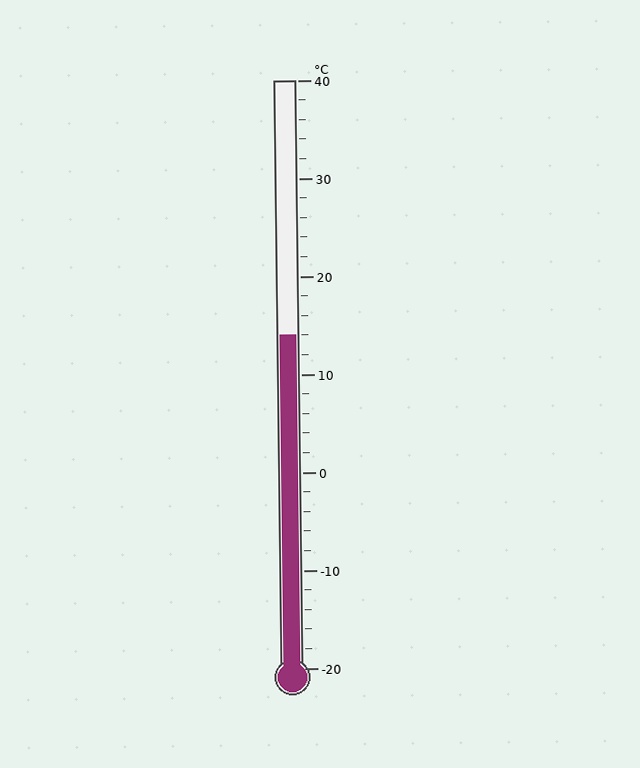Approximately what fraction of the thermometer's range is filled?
The thermometer is filled to approximately 55% of its range.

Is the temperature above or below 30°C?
The temperature is below 30°C.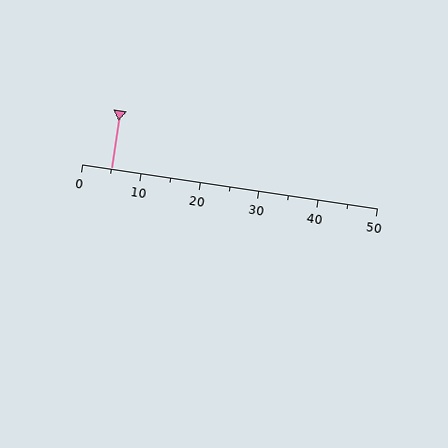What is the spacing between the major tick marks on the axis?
The major ticks are spaced 10 apart.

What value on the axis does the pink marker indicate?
The marker indicates approximately 5.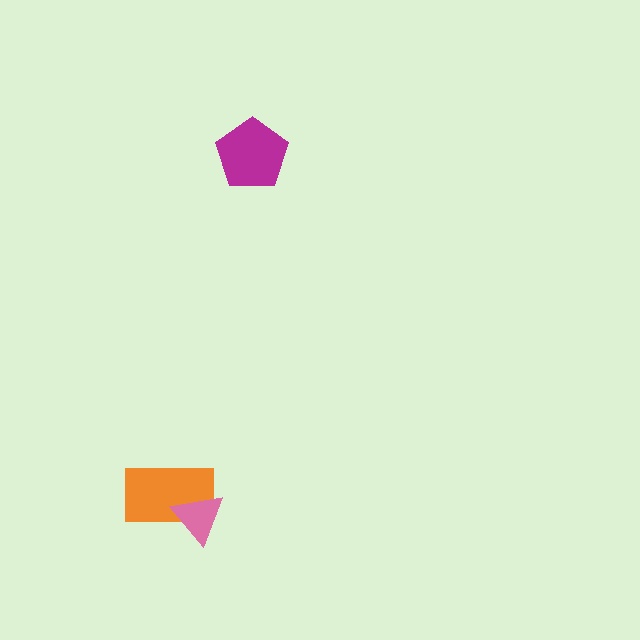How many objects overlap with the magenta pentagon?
0 objects overlap with the magenta pentagon.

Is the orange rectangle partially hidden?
Yes, it is partially covered by another shape.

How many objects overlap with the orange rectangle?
1 object overlaps with the orange rectangle.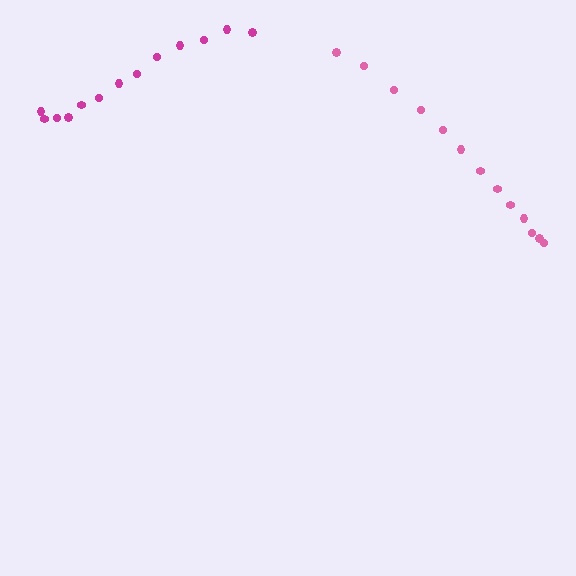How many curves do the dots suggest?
There are 2 distinct paths.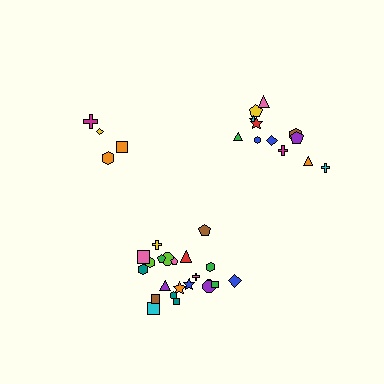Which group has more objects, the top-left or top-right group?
The top-right group.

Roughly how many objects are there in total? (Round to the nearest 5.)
Roughly 40 objects in total.